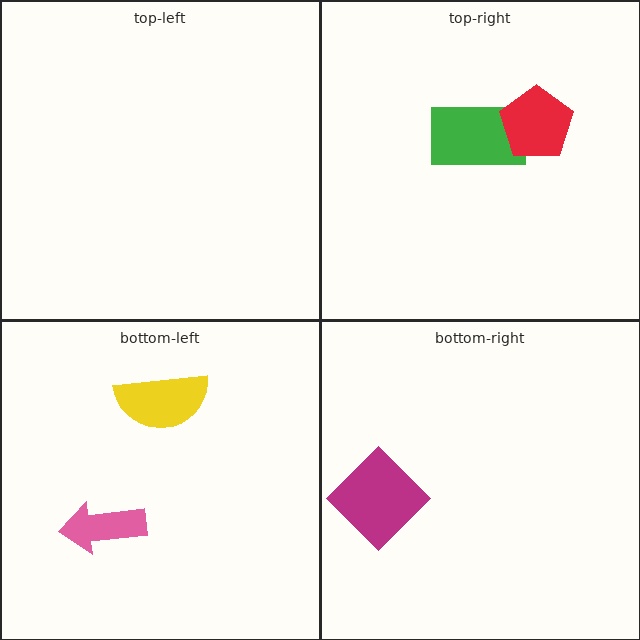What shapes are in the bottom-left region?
The pink arrow, the yellow semicircle.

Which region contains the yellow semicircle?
The bottom-left region.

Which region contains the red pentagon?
The top-right region.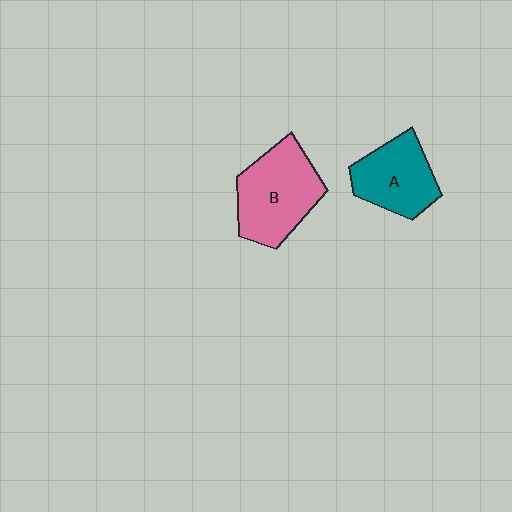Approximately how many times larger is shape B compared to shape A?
Approximately 1.3 times.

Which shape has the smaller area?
Shape A (teal).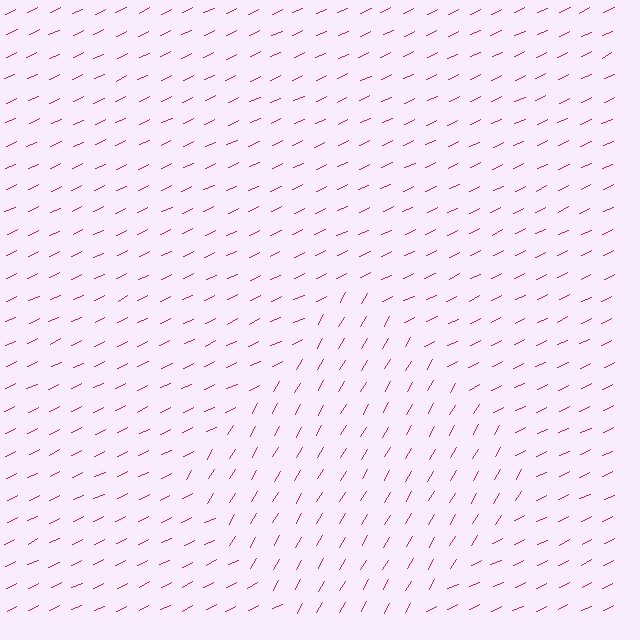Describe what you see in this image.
The image is filled with small red line segments. A diamond region in the image has lines oriented differently from the surrounding lines, creating a visible texture boundary.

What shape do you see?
I see a diamond.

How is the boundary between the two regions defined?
The boundary is defined purely by a change in line orientation (approximately 35 degrees difference). All lines are the same color and thickness.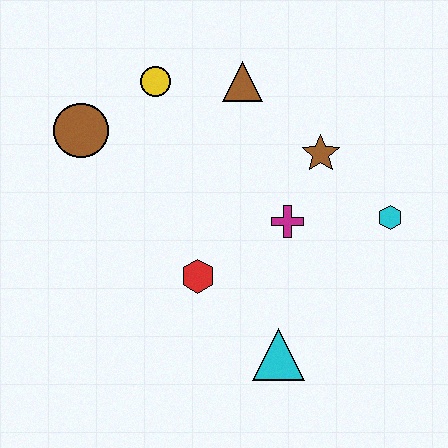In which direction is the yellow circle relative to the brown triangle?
The yellow circle is to the left of the brown triangle.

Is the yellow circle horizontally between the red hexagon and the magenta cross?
No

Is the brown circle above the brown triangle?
No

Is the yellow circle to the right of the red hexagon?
No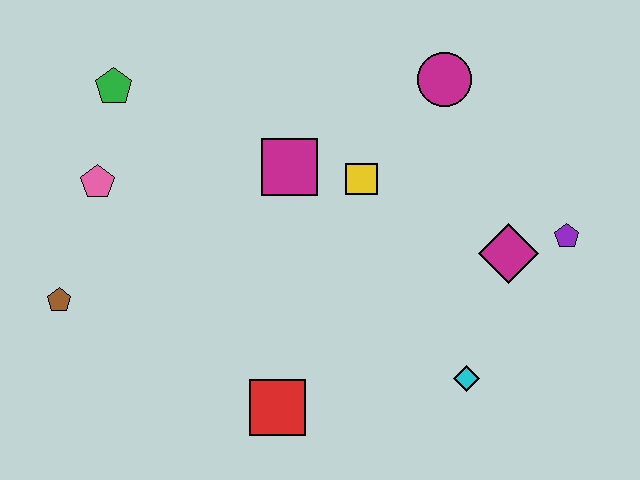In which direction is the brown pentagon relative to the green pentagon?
The brown pentagon is below the green pentagon.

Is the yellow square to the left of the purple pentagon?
Yes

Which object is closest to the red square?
The cyan diamond is closest to the red square.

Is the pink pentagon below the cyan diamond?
No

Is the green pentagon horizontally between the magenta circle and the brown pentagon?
Yes